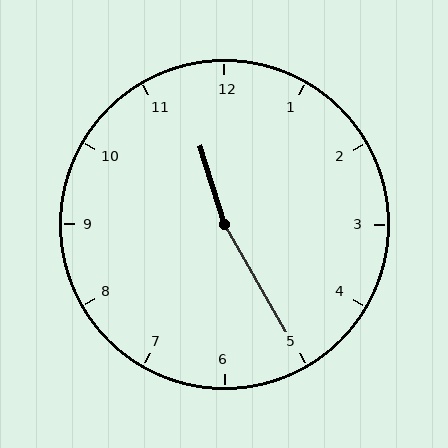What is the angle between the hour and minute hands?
Approximately 168 degrees.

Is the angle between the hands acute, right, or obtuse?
It is obtuse.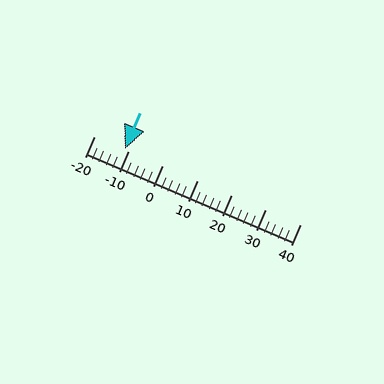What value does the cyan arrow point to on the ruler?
The cyan arrow points to approximately -11.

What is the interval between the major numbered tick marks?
The major tick marks are spaced 10 units apart.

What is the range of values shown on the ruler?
The ruler shows values from -20 to 40.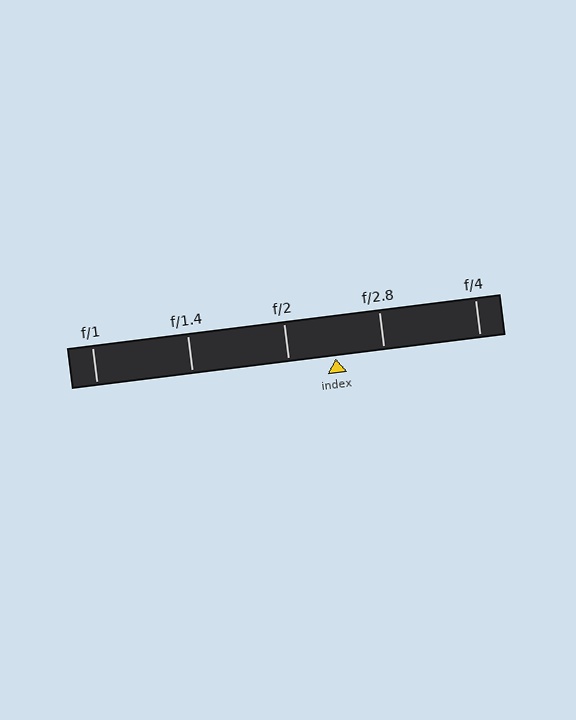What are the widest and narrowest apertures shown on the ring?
The widest aperture shown is f/1 and the narrowest is f/4.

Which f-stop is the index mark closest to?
The index mark is closest to f/2.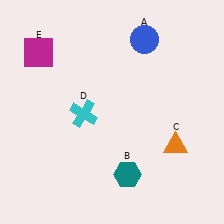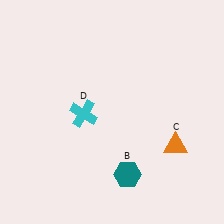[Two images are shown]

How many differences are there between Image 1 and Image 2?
There are 2 differences between the two images.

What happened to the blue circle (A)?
The blue circle (A) was removed in Image 2. It was in the top-right area of Image 1.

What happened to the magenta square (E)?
The magenta square (E) was removed in Image 2. It was in the top-left area of Image 1.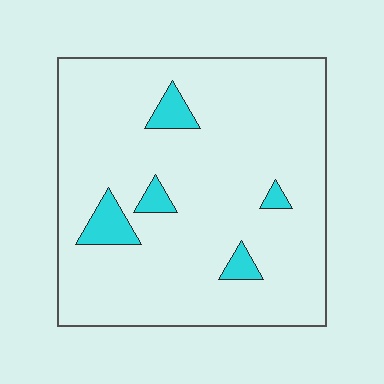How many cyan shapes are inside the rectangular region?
5.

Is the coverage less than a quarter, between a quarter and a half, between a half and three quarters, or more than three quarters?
Less than a quarter.